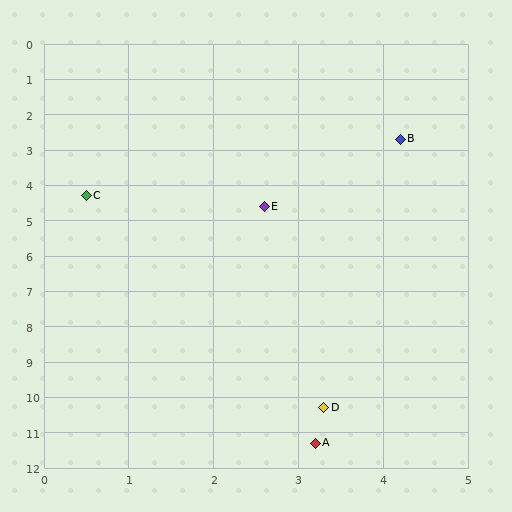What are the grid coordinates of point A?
Point A is at approximately (3.2, 11.3).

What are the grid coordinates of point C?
Point C is at approximately (0.5, 4.3).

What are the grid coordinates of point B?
Point B is at approximately (4.2, 2.7).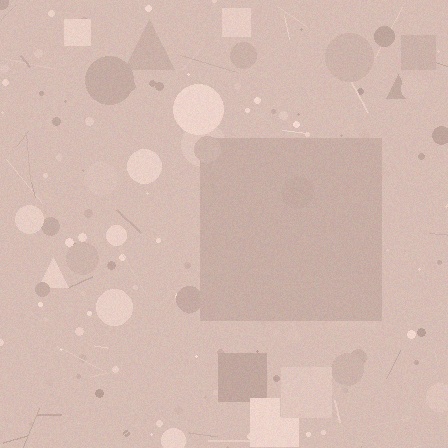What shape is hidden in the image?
A square is hidden in the image.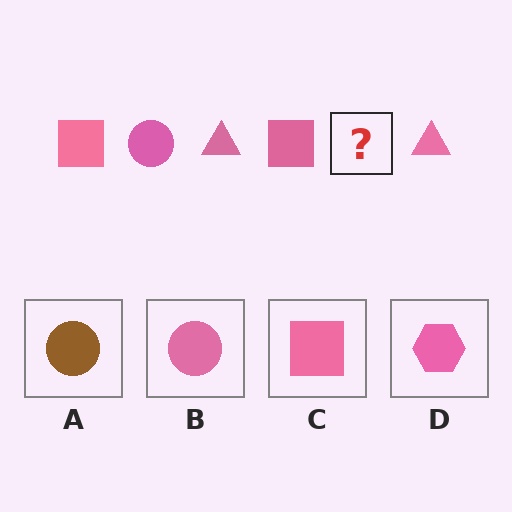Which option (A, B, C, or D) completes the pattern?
B.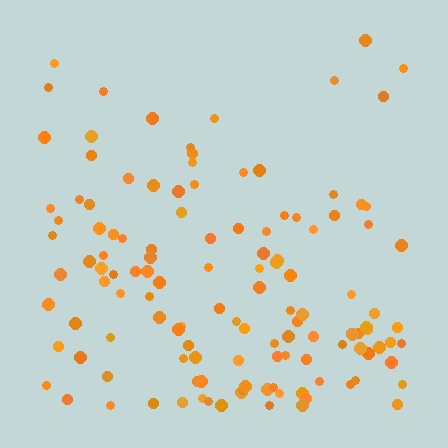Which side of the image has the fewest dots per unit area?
The top.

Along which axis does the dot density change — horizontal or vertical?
Vertical.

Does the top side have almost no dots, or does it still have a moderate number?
Still a moderate number, just noticeably fewer than the bottom.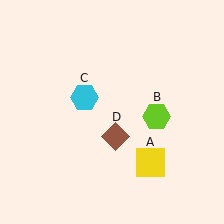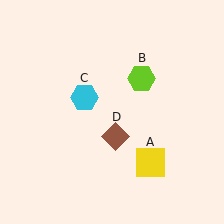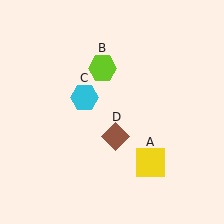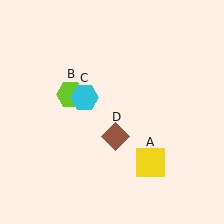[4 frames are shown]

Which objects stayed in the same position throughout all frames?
Yellow square (object A) and cyan hexagon (object C) and brown diamond (object D) remained stationary.